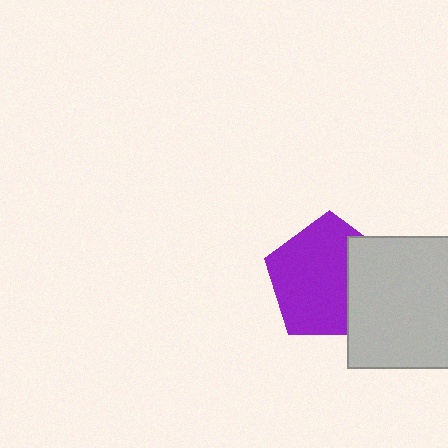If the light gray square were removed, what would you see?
You would see the complete purple pentagon.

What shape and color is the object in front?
The object in front is a light gray square.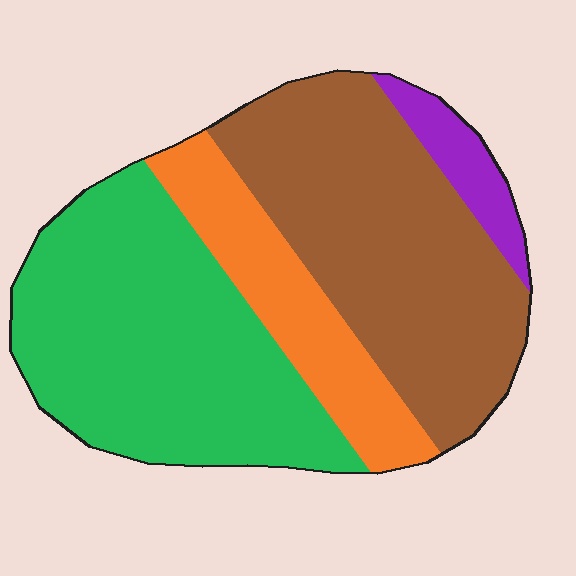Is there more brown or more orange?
Brown.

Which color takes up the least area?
Purple, at roughly 5%.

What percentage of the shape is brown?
Brown takes up between a quarter and a half of the shape.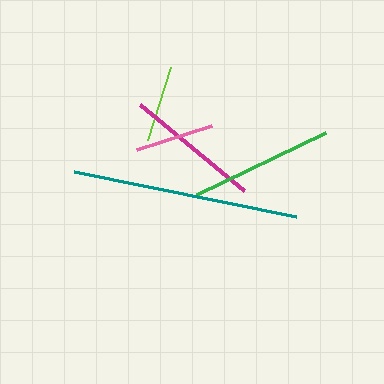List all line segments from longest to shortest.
From longest to shortest: teal, green, magenta, pink, lime.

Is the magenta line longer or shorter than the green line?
The green line is longer than the magenta line.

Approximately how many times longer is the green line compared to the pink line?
The green line is approximately 1.8 times the length of the pink line.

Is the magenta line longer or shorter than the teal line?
The teal line is longer than the magenta line.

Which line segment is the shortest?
The lime line is the shortest at approximately 77 pixels.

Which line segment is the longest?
The teal line is the longest at approximately 227 pixels.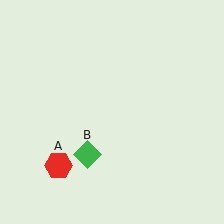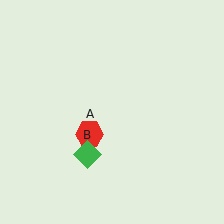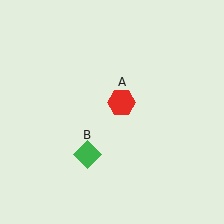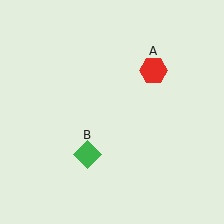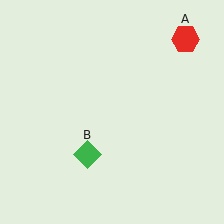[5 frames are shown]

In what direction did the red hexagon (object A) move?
The red hexagon (object A) moved up and to the right.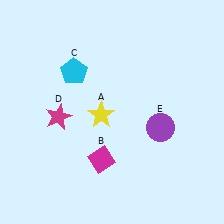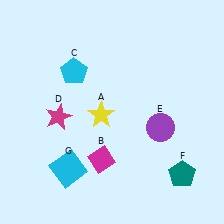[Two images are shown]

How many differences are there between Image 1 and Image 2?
There are 2 differences between the two images.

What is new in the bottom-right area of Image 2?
A teal pentagon (F) was added in the bottom-right area of Image 2.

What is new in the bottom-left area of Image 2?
A cyan square (G) was added in the bottom-left area of Image 2.